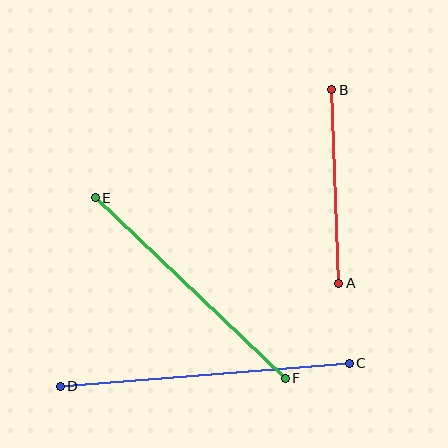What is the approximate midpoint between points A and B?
The midpoint is at approximately (335, 186) pixels.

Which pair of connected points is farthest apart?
Points C and D are farthest apart.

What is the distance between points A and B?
The distance is approximately 194 pixels.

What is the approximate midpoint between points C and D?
The midpoint is at approximately (205, 375) pixels.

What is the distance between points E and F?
The distance is approximately 262 pixels.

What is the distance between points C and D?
The distance is approximately 290 pixels.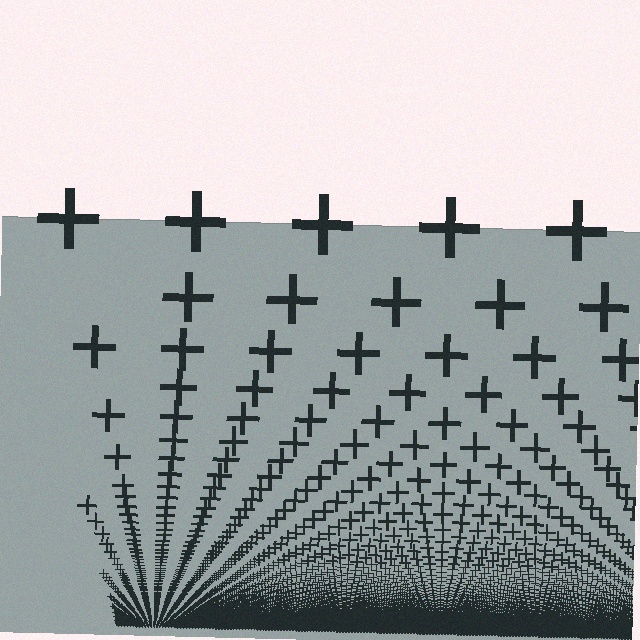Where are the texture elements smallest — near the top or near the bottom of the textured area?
Near the bottom.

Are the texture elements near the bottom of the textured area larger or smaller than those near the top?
Smaller. The gradient is inverted — elements near the bottom are smaller and denser.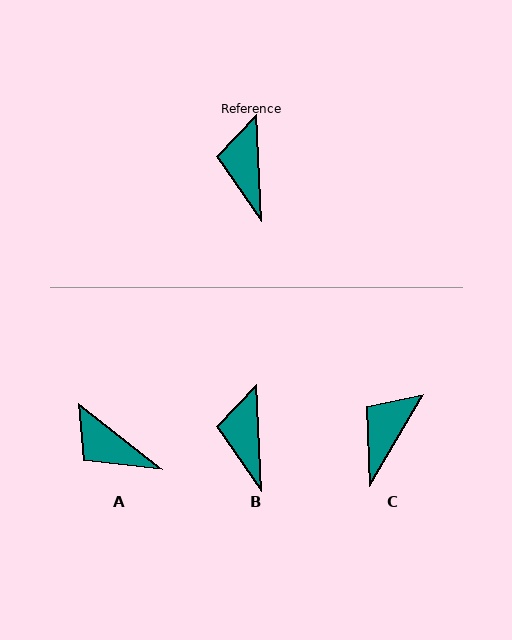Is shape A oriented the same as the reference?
No, it is off by about 49 degrees.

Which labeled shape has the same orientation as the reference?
B.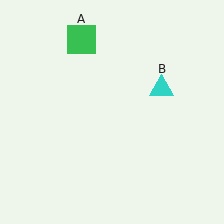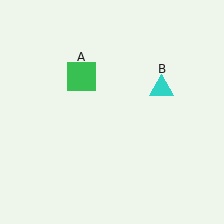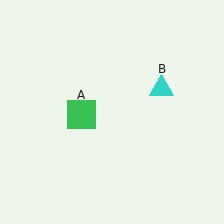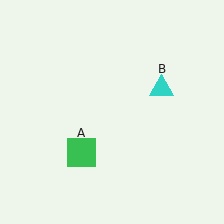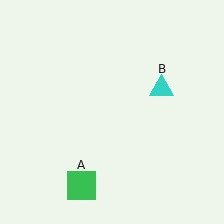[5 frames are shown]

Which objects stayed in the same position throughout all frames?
Cyan triangle (object B) remained stationary.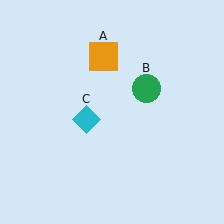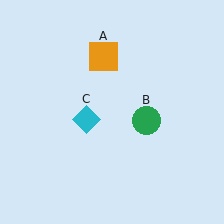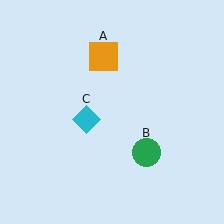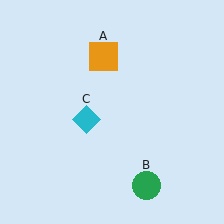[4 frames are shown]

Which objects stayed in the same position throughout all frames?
Orange square (object A) and cyan diamond (object C) remained stationary.